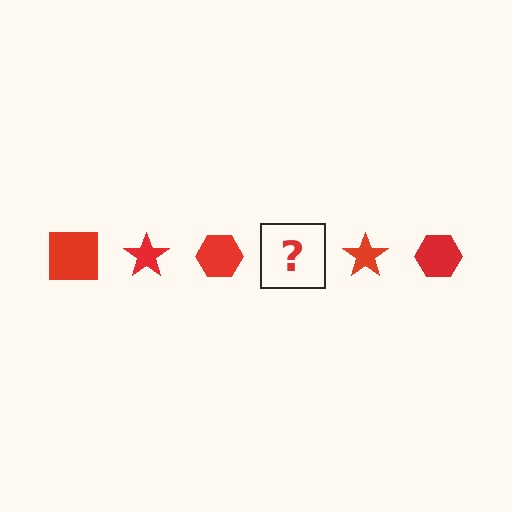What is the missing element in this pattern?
The missing element is a red square.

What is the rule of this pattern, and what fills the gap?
The rule is that the pattern cycles through square, star, hexagon shapes in red. The gap should be filled with a red square.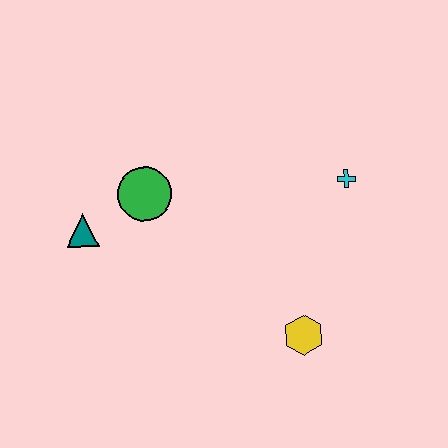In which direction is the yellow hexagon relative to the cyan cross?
The yellow hexagon is below the cyan cross.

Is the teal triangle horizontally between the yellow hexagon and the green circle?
No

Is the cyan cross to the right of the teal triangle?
Yes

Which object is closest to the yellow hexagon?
The cyan cross is closest to the yellow hexagon.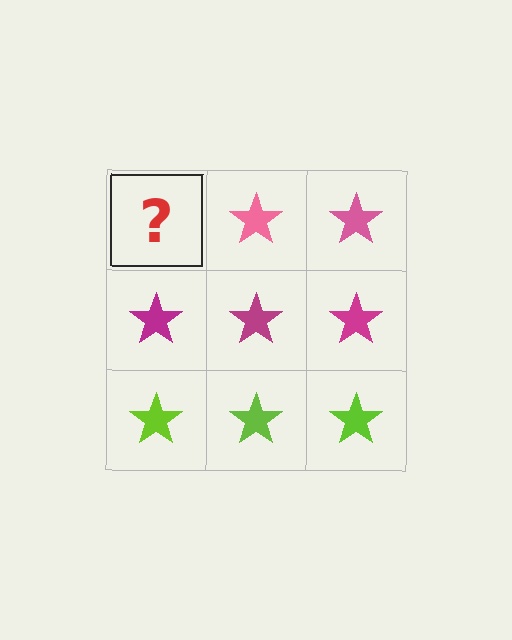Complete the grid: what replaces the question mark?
The question mark should be replaced with a pink star.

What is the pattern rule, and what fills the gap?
The rule is that each row has a consistent color. The gap should be filled with a pink star.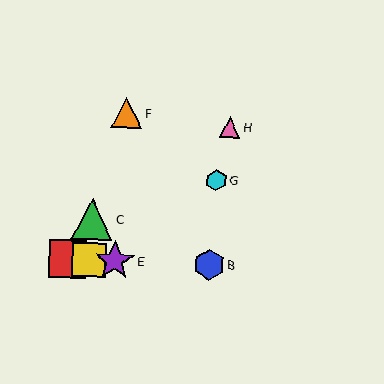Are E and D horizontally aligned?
Yes, both are at y≈261.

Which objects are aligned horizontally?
Objects A, B, D, E are aligned horizontally.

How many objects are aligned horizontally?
4 objects (A, B, D, E) are aligned horizontally.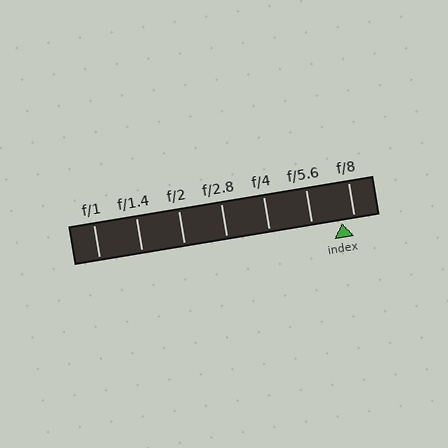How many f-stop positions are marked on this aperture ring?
There are 7 f-stop positions marked.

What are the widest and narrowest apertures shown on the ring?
The widest aperture shown is f/1 and the narrowest is f/8.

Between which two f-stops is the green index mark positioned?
The index mark is between f/5.6 and f/8.